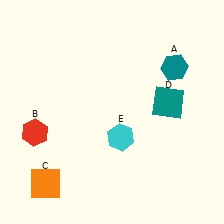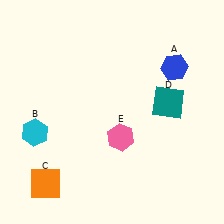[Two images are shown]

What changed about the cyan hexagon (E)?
In Image 1, E is cyan. In Image 2, it changed to pink.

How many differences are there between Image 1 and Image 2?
There are 3 differences between the two images.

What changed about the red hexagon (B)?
In Image 1, B is red. In Image 2, it changed to cyan.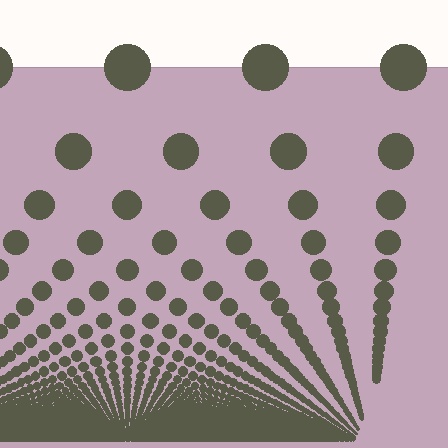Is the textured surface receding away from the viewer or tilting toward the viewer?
The surface appears to tilt toward the viewer. Texture elements get larger and sparser toward the top.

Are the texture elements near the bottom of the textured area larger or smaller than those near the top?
Smaller. The gradient is inverted — elements near the bottom are smaller and denser.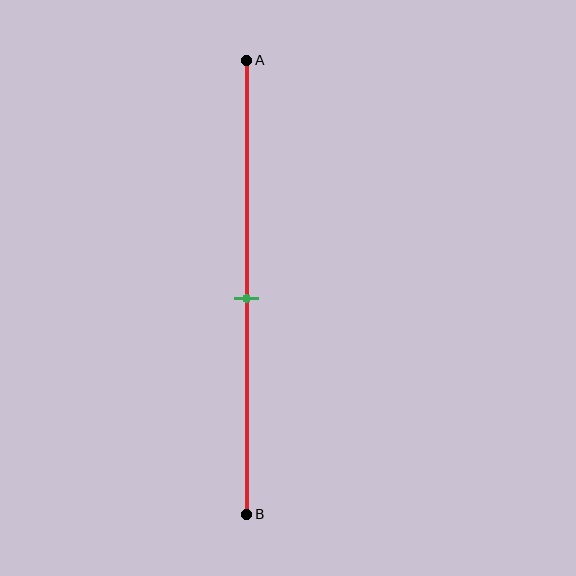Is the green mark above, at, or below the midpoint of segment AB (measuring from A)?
The green mark is approximately at the midpoint of segment AB.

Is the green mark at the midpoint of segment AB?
Yes, the mark is approximately at the midpoint.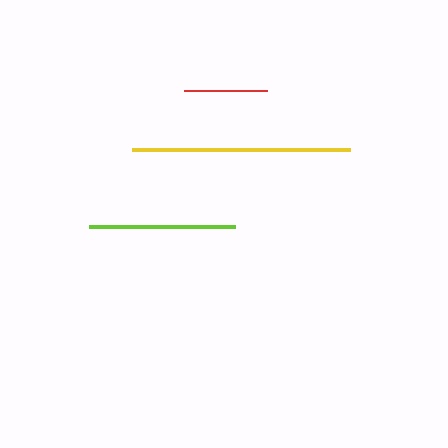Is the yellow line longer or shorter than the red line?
The yellow line is longer than the red line.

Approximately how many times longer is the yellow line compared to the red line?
The yellow line is approximately 2.6 times the length of the red line.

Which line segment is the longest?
The yellow line is the longest at approximately 218 pixels.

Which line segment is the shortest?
The red line is the shortest at approximately 83 pixels.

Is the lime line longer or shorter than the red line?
The lime line is longer than the red line.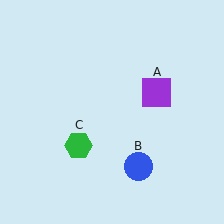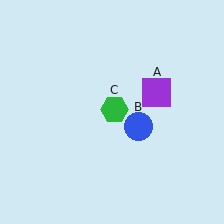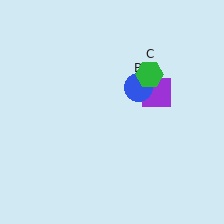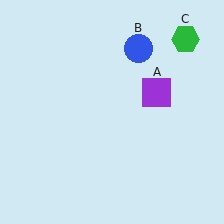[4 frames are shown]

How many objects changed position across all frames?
2 objects changed position: blue circle (object B), green hexagon (object C).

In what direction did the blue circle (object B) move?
The blue circle (object B) moved up.